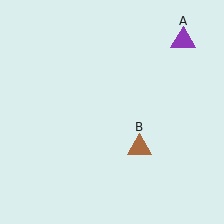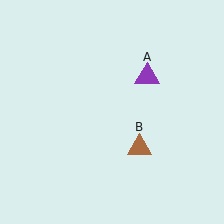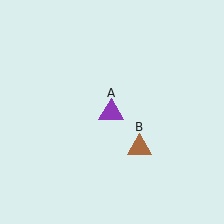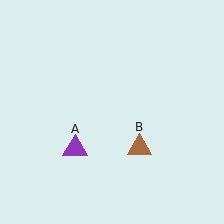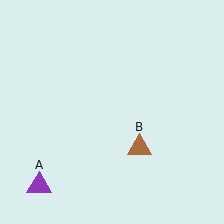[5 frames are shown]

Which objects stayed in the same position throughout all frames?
Brown triangle (object B) remained stationary.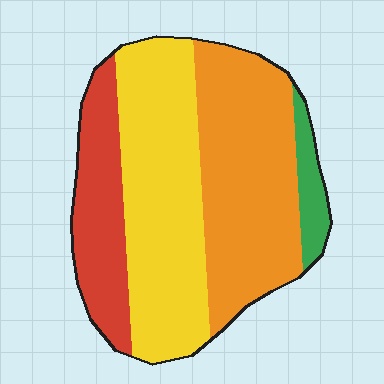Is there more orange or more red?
Orange.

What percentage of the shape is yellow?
Yellow takes up about three eighths (3/8) of the shape.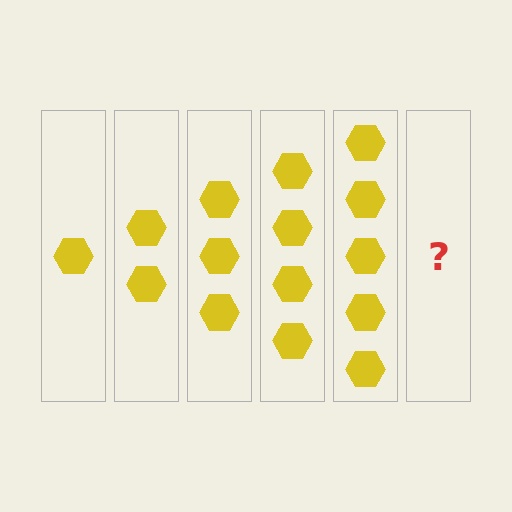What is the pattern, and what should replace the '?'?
The pattern is that each step adds one more hexagon. The '?' should be 6 hexagons.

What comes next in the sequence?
The next element should be 6 hexagons.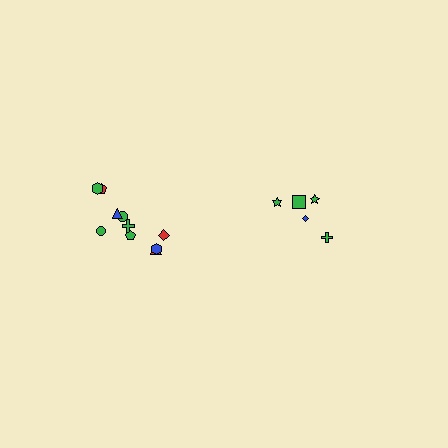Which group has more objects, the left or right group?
The left group.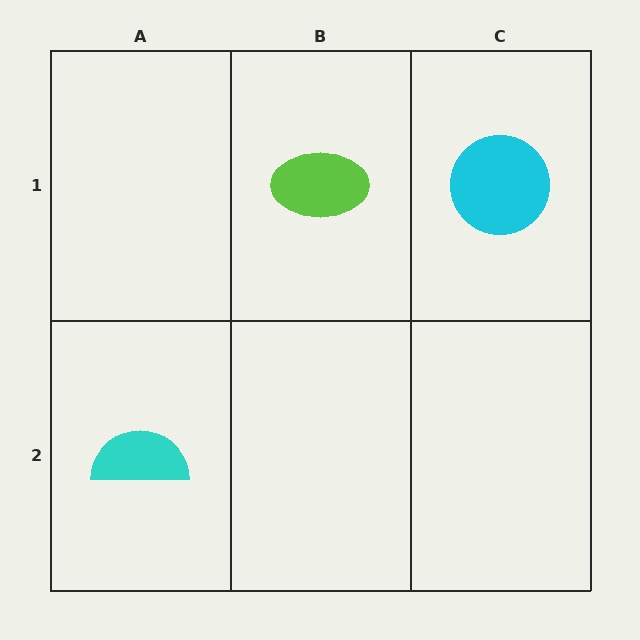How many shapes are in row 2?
1 shape.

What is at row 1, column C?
A cyan circle.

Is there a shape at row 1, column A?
No, that cell is empty.